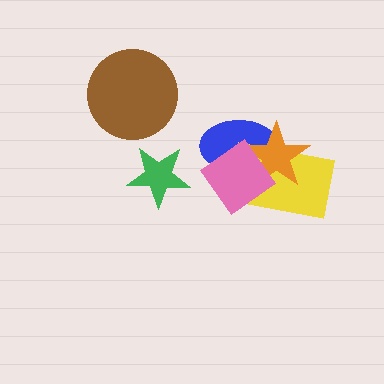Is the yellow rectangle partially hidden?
Yes, it is partially covered by another shape.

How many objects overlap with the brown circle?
0 objects overlap with the brown circle.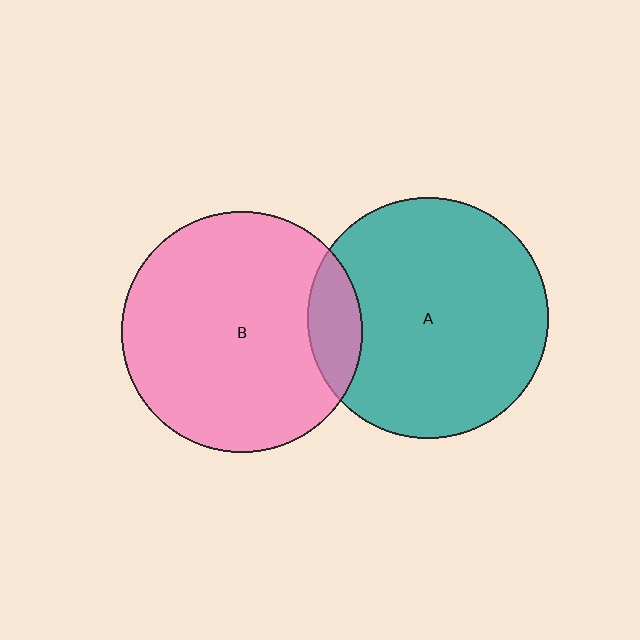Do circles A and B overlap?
Yes.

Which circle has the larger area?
Circle A (teal).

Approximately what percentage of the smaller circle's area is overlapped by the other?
Approximately 15%.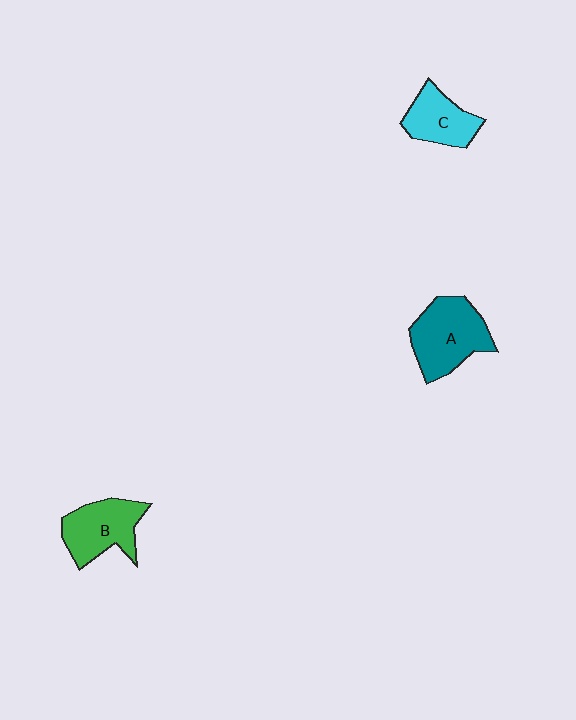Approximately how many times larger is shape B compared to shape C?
Approximately 1.2 times.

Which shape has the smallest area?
Shape C (cyan).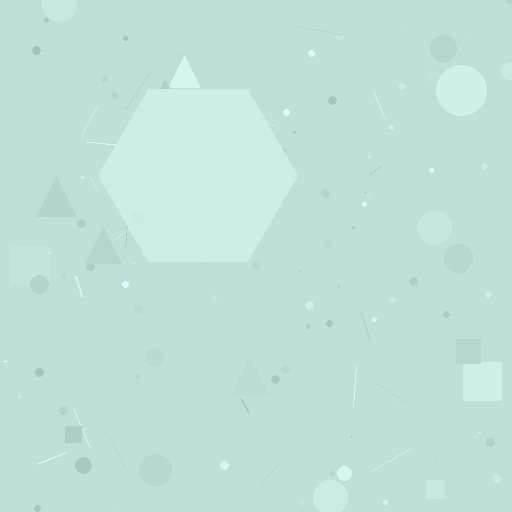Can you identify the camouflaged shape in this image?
The camouflaged shape is a hexagon.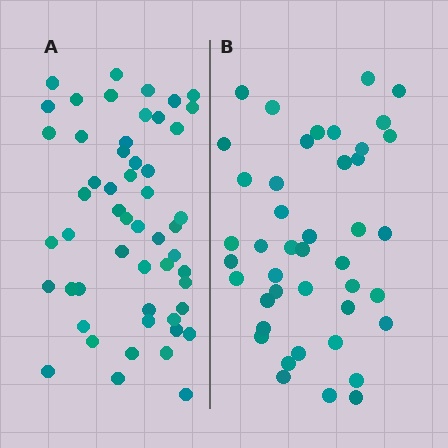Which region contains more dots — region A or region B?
Region A (the left region) has more dots.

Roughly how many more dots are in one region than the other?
Region A has roughly 10 or so more dots than region B.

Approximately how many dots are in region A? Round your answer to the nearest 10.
About 50 dots. (The exact count is 53, which rounds to 50.)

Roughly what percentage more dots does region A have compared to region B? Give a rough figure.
About 25% more.